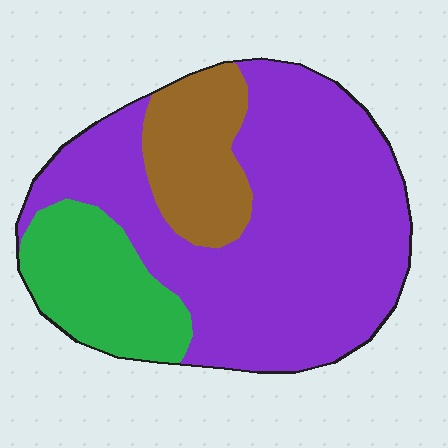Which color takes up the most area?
Purple, at roughly 65%.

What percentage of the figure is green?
Green covers around 20% of the figure.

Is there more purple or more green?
Purple.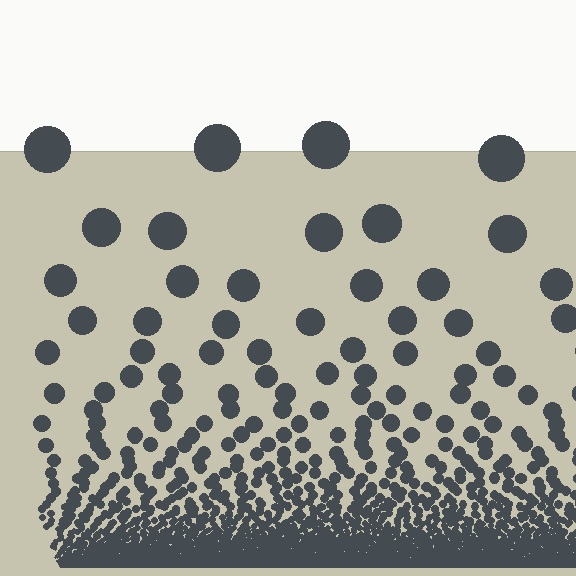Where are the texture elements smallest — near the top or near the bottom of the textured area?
Near the bottom.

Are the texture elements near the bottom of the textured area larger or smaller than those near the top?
Smaller. The gradient is inverted — elements near the bottom are smaller and denser.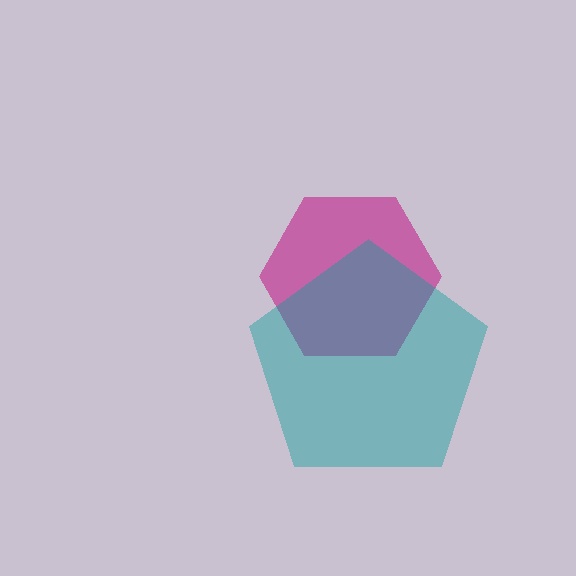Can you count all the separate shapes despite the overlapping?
Yes, there are 2 separate shapes.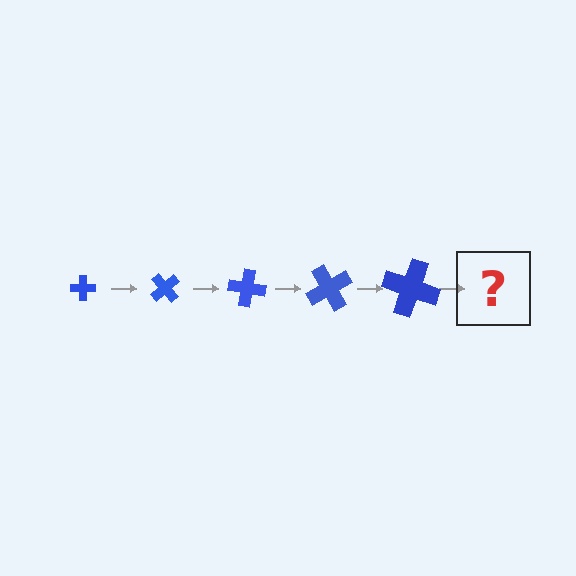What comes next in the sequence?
The next element should be a cross, larger than the previous one and rotated 250 degrees from the start.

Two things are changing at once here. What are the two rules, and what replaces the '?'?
The two rules are that the cross grows larger each step and it rotates 50 degrees each step. The '?' should be a cross, larger than the previous one and rotated 250 degrees from the start.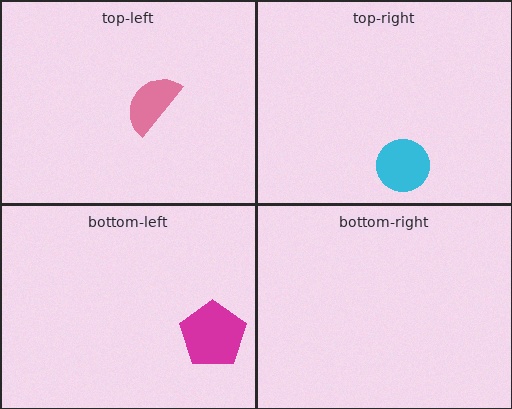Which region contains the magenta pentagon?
The bottom-left region.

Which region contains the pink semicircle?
The top-left region.